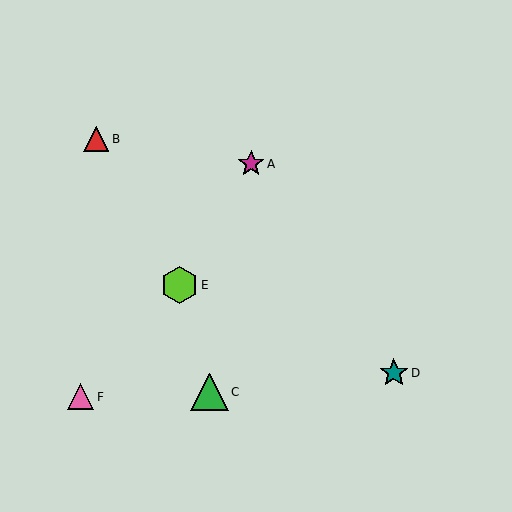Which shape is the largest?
The lime hexagon (labeled E) is the largest.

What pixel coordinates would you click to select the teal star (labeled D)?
Click at (394, 373) to select the teal star D.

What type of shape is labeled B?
Shape B is a red triangle.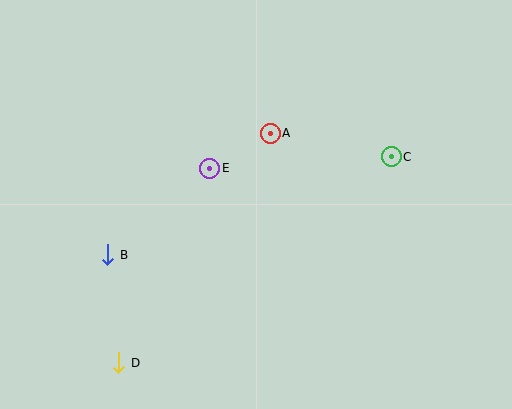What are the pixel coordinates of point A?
Point A is at (270, 133).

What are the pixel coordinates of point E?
Point E is at (210, 168).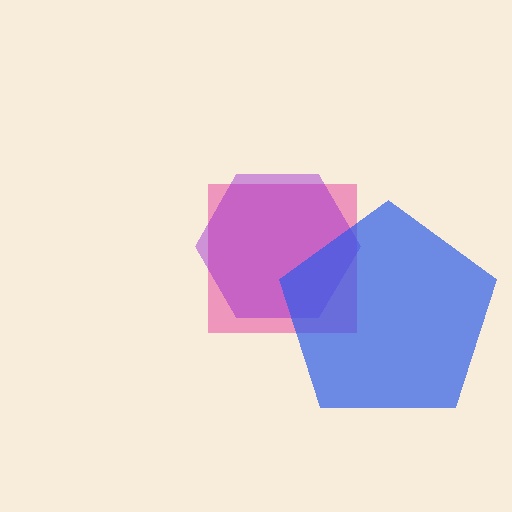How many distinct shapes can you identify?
There are 3 distinct shapes: a pink square, a purple hexagon, a blue pentagon.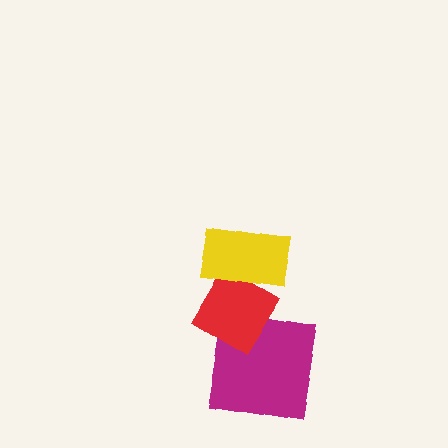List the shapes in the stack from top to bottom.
From top to bottom: the yellow rectangle, the red diamond, the magenta square.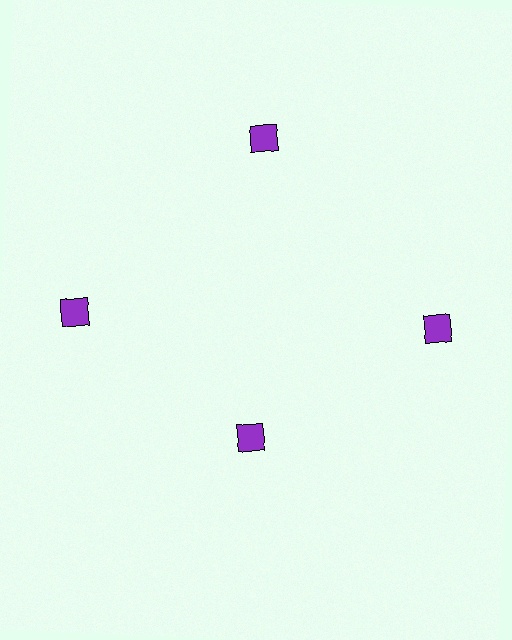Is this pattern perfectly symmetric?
No. The 4 purple diamonds are arranged in a ring, but one element near the 6 o'clock position is pulled inward toward the center, breaking the 4-fold rotational symmetry.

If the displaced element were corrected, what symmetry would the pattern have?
It would have 4-fold rotational symmetry — the pattern would map onto itself every 90 degrees.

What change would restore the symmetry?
The symmetry would be restored by moving it outward, back onto the ring so that all 4 diamonds sit at equal angles and equal distance from the center.